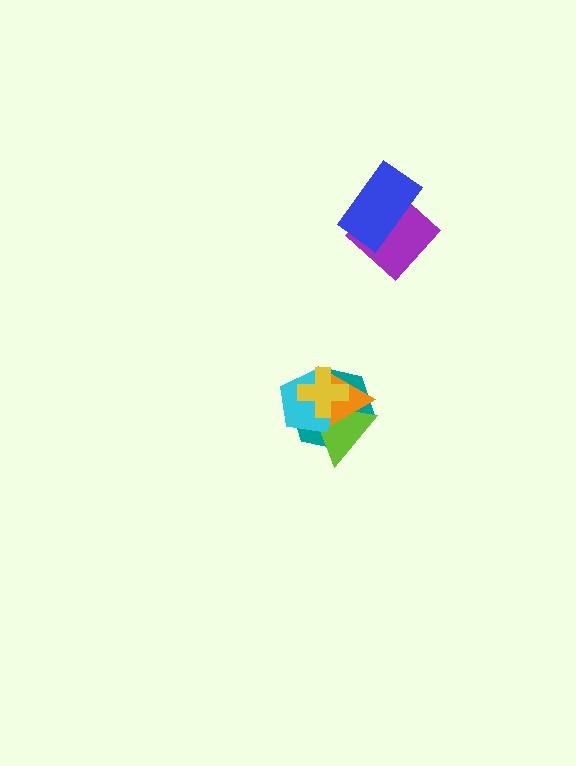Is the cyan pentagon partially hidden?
Yes, it is partially covered by another shape.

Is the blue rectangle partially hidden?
No, no other shape covers it.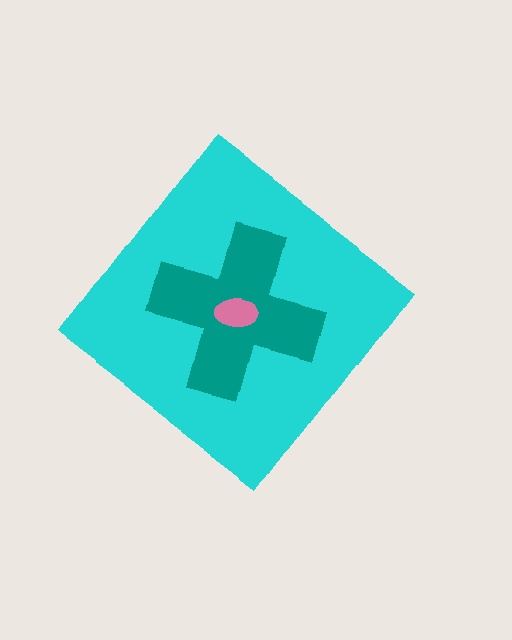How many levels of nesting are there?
3.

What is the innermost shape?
The pink ellipse.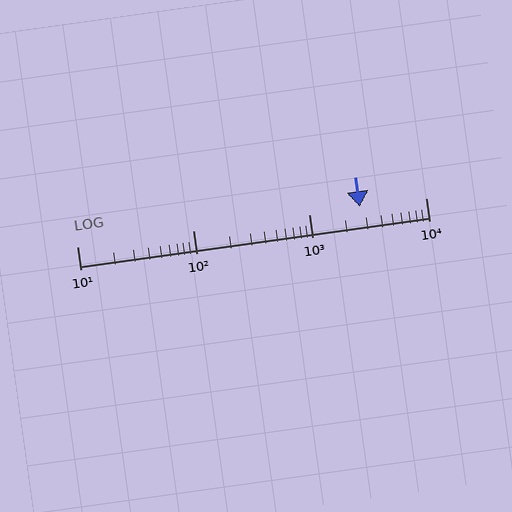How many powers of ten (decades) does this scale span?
The scale spans 3 decades, from 10 to 10000.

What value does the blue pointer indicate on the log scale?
The pointer indicates approximately 2700.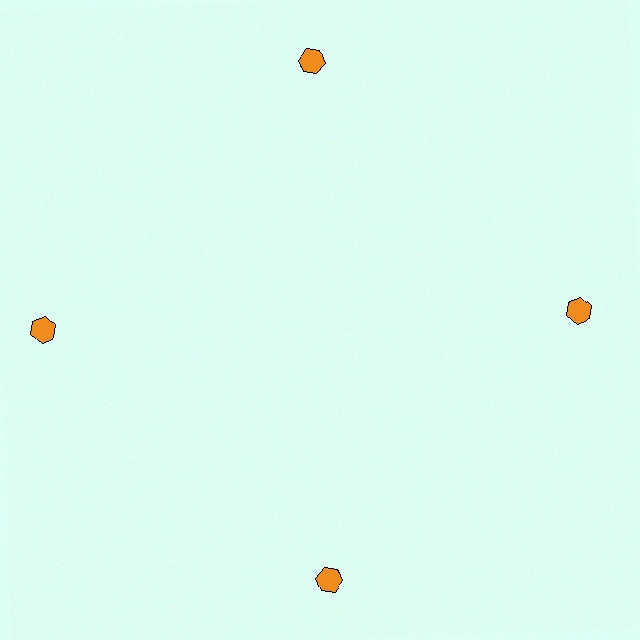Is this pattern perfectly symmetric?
No. The 4 orange hexagons are arranged in a ring, but one element near the 9 o'clock position is pushed outward from the center, breaking the 4-fold rotational symmetry.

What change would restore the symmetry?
The symmetry would be restored by moving it inward, back onto the ring so that all 4 hexagons sit at equal angles and equal distance from the center.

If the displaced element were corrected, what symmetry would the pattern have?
It would have 4-fold rotational symmetry — the pattern would map onto itself every 90 degrees.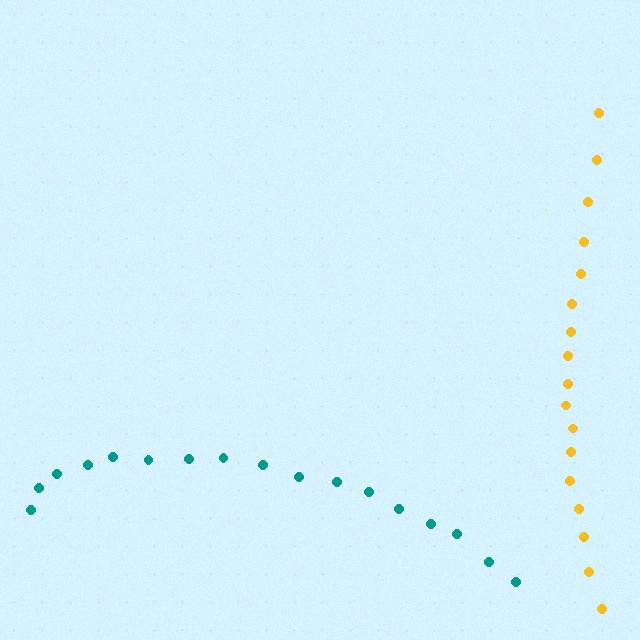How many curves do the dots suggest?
There are 2 distinct paths.